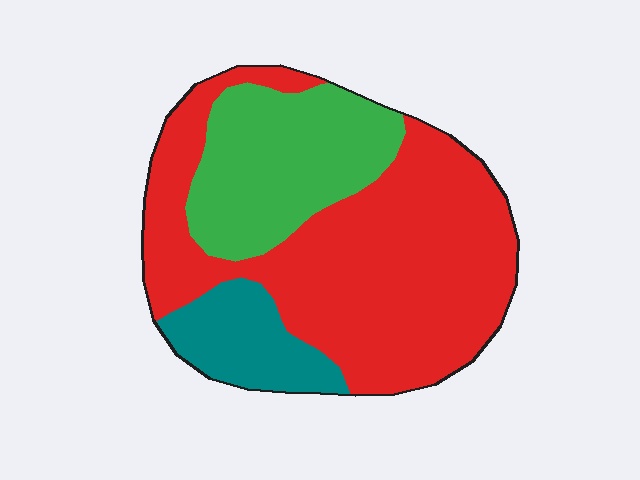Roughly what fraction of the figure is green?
Green takes up between a sixth and a third of the figure.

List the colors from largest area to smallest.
From largest to smallest: red, green, teal.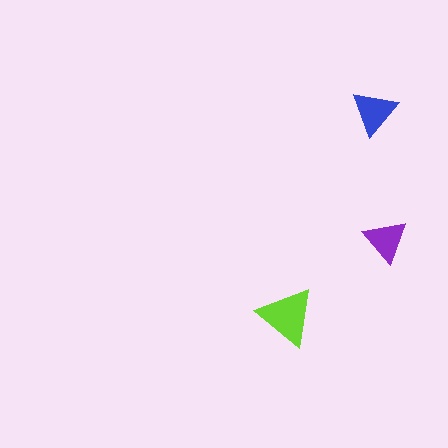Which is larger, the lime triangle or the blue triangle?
The lime one.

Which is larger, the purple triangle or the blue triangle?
The blue one.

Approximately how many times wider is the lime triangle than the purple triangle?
About 1.5 times wider.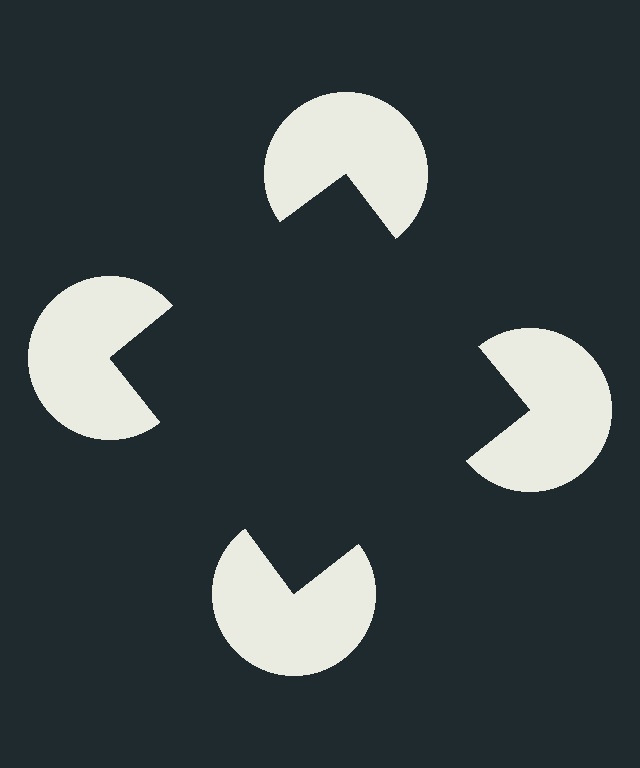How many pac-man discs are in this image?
There are 4 — one at each vertex of the illusory square.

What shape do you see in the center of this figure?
An illusory square — its edges are inferred from the aligned wedge cuts in the pac-man discs, not physically drawn.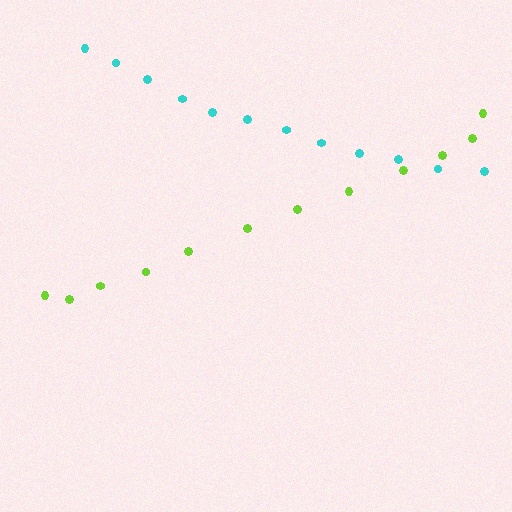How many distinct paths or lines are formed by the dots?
There are 2 distinct paths.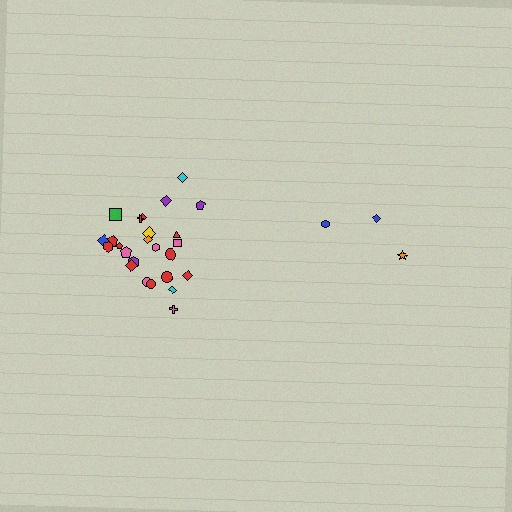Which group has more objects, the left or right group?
The left group.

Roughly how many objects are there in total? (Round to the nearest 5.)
Roughly 30 objects in total.